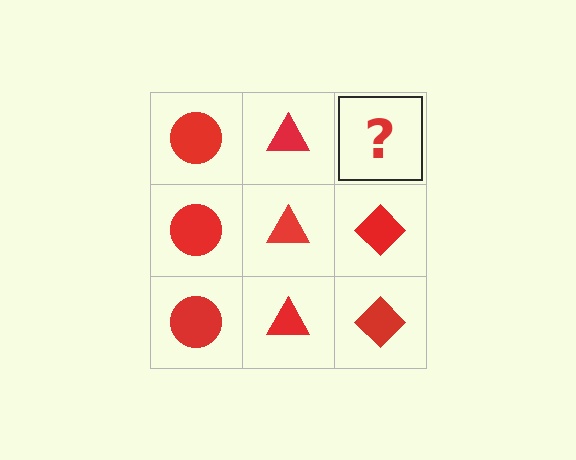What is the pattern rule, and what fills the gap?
The rule is that each column has a consistent shape. The gap should be filled with a red diamond.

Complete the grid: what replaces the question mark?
The question mark should be replaced with a red diamond.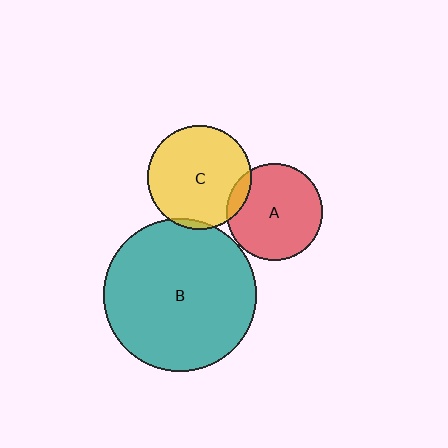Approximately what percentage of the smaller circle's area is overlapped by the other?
Approximately 10%.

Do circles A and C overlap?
Yes.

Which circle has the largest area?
Circle B (teal).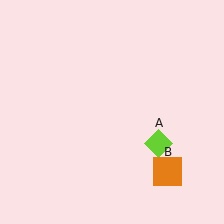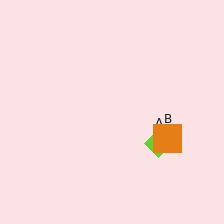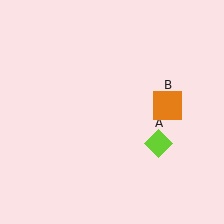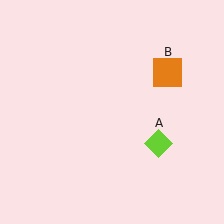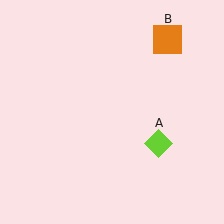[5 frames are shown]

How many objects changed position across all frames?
1 object changed position: orange square (object B).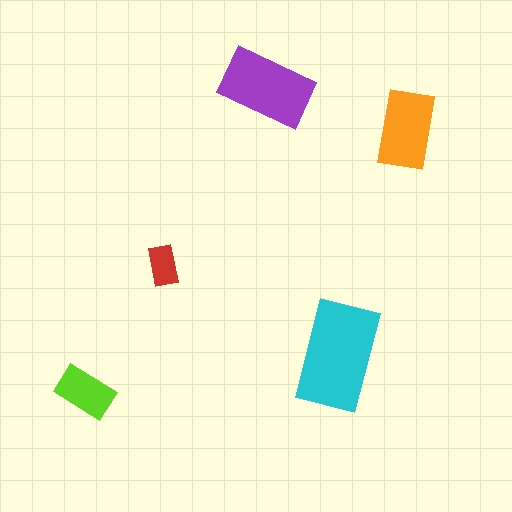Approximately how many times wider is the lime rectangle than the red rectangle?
About 1.5 times wider.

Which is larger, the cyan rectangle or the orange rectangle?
The cyan one.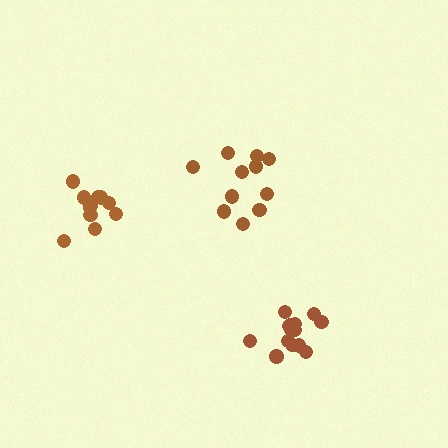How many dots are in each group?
Group 1: 14 dots, Group 2: 11 dots, Group 3: 11 dots (36 total).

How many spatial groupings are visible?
There are 3 spatial groupings.